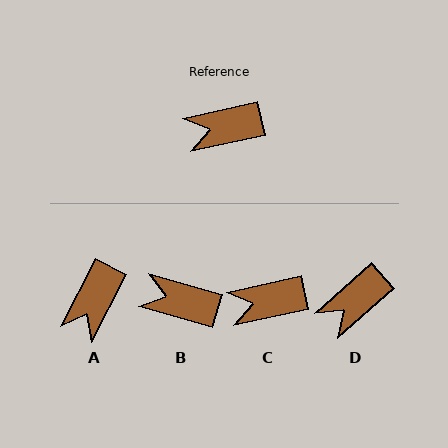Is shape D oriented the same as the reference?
No, it is off by about 29 degrees.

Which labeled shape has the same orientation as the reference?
C.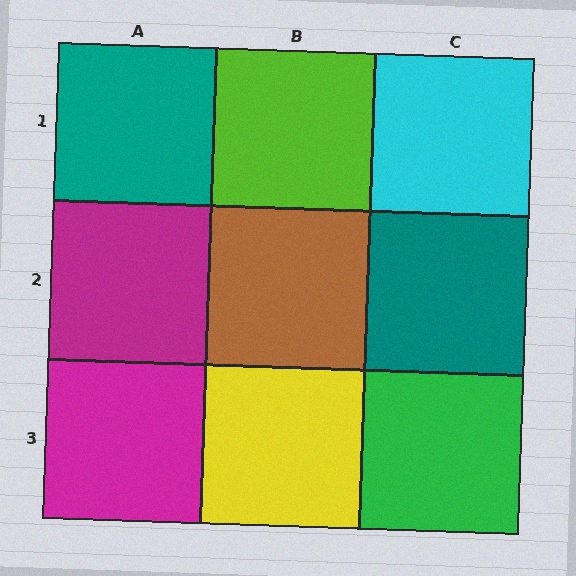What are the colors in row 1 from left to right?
Teal, lime, cyan.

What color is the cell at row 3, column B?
Yellow.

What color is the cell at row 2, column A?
Magenta.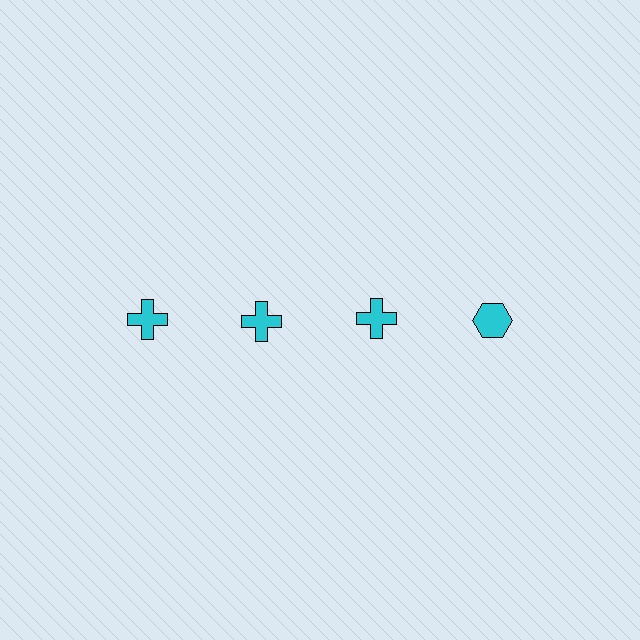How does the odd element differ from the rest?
It has a different shape: hexagon instead of cross.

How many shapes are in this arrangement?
There are 4 shapes arranged in a grid pattern.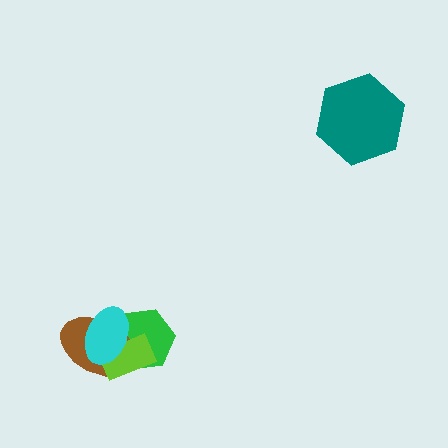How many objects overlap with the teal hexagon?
0 objects overlap with the teal hexagon.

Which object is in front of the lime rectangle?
The cyan ellipse is in front of the lime rectangle.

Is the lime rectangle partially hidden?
Yes, it is partially covered by another shape.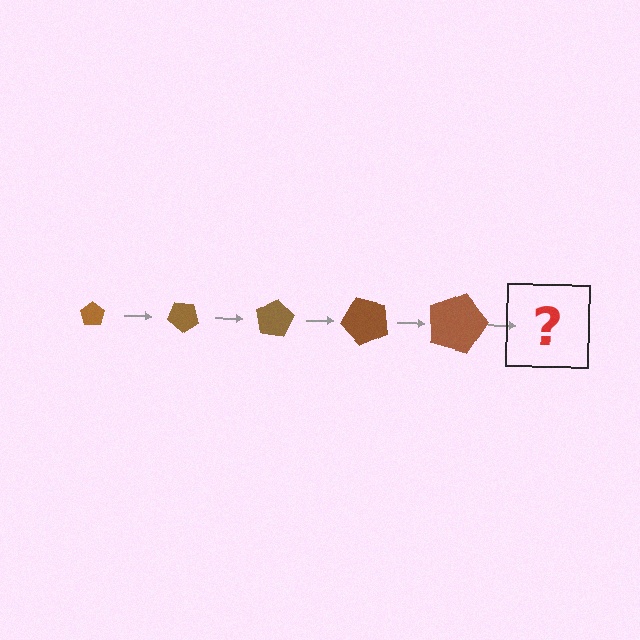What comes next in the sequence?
The next element should be a pentagon, larger than the previous one and rotated 200 degrees from the start.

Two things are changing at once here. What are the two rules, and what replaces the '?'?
The two rules are that the pentagon grows larger each step and it rotates 40 degrees each step. The '?' should be a pentagon, larger than the previous one and rotated 200 degrees from the start.